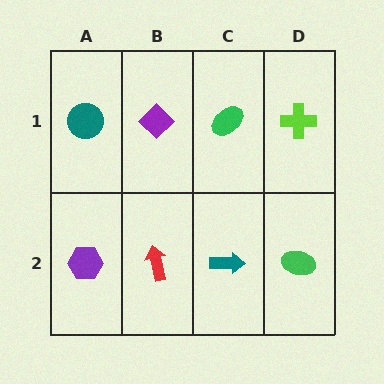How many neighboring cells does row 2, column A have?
2.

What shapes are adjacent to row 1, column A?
A purple hexagon (row 2, column A), a purple diamond (row 1, column B).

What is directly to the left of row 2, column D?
A teal arrow.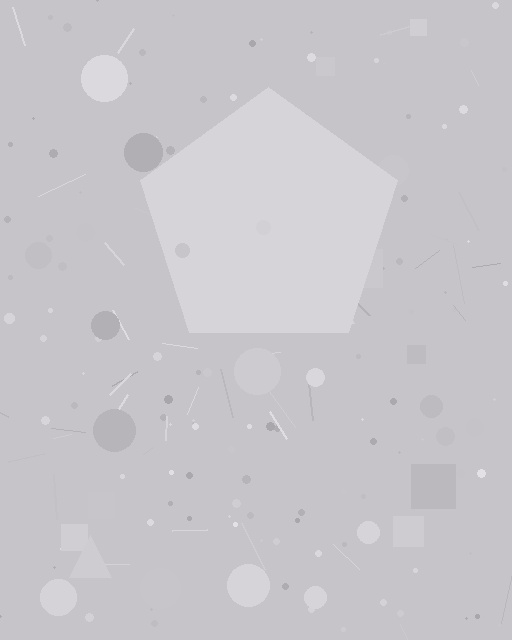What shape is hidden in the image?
A pentagon is hidden in the image.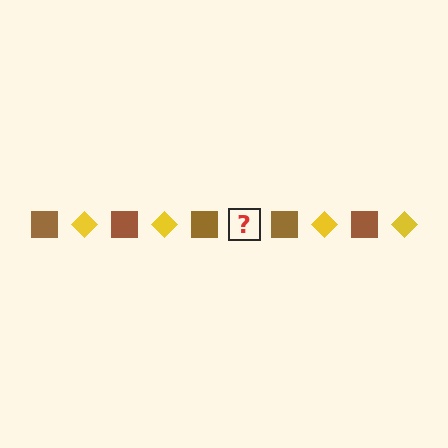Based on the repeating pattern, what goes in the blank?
The blank should be a yellow diamond.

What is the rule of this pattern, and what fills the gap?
The rule is that the pattern alternates between brown square and yellow diamond. The gap should be filled with a yellow diamond.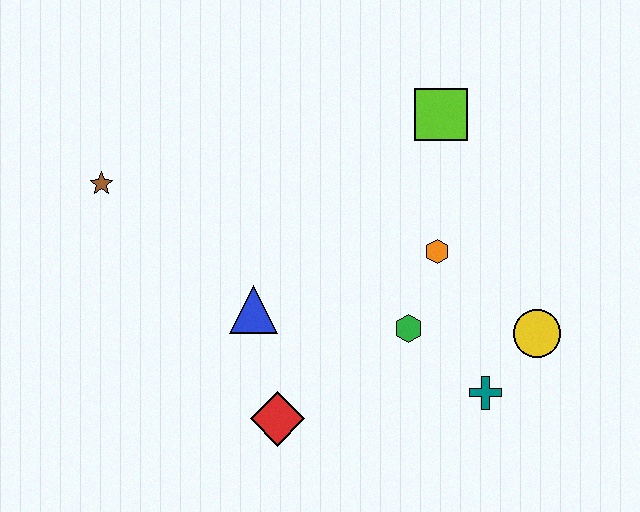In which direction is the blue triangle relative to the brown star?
The blue triangle is to the right of the brown star.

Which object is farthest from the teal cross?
The brown star is farthest from the teal cross.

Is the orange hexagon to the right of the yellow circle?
No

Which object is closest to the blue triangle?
The red diamond is closest to the blue triangle.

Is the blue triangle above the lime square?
No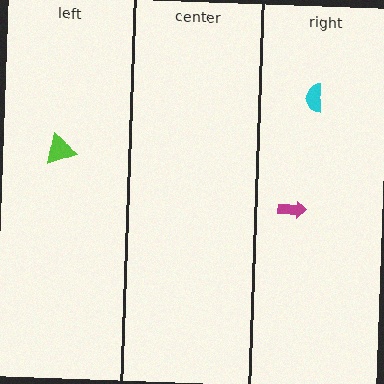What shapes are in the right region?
The cyan semicircle, the magenta arrow.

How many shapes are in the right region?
2.